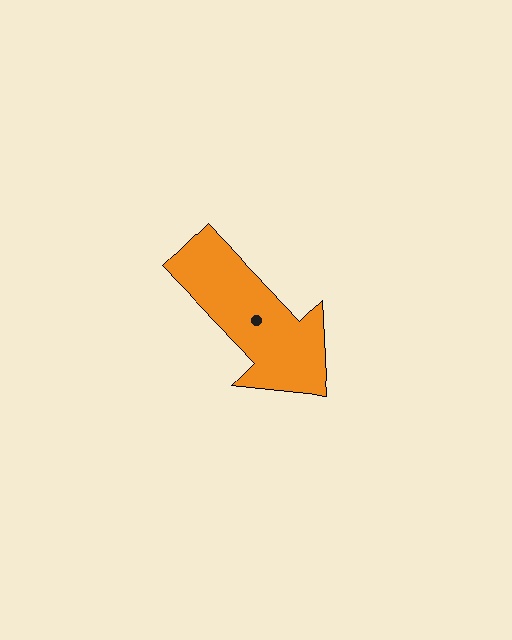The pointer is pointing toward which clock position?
Roughly 5 o'clock.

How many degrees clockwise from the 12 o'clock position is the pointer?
Approximately 136 degrees.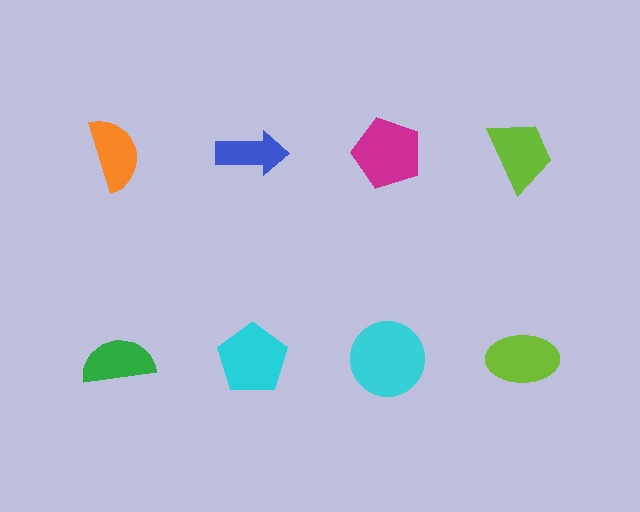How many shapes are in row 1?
4 shapes.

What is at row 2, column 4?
A lime ellipse.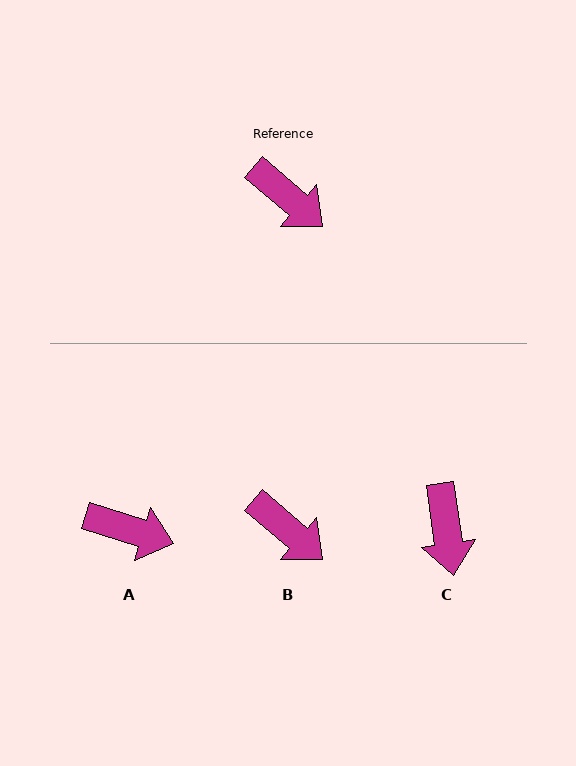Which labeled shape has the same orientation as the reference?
B.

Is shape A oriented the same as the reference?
No, it is off by about 23 degrees.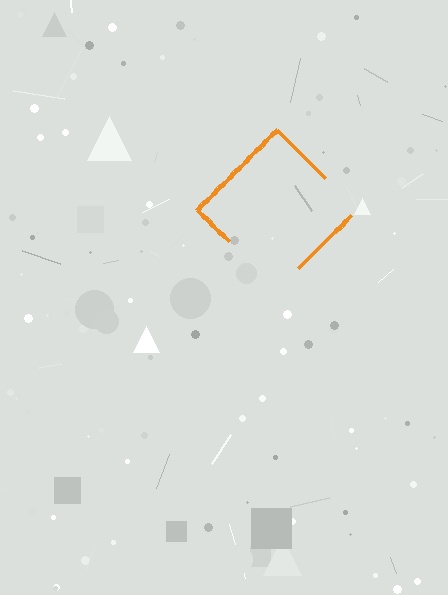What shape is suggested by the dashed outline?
The dashed outline suggests a diamond.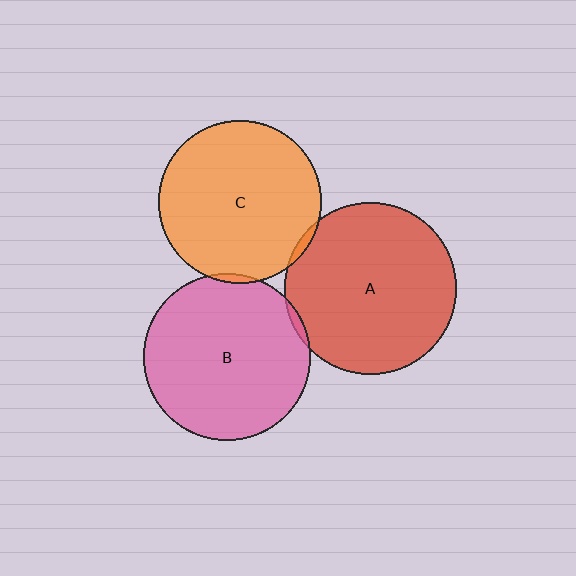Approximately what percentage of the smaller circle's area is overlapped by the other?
Approximately 5%.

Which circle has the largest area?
Circle A (red).